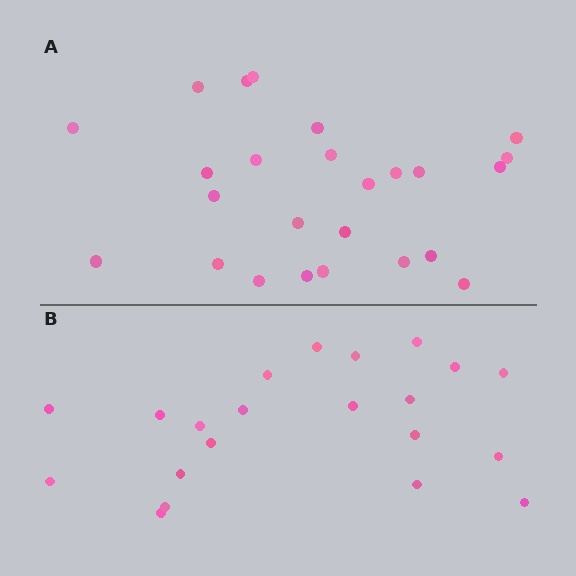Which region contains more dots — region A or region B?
Region A (the top region) has more dots.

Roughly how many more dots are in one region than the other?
Region A has about 4 more dots than region B.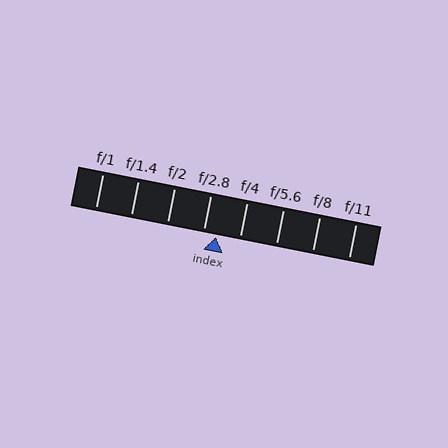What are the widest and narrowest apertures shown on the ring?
The widest aperture shown is f/1 and the narrowest is f/11.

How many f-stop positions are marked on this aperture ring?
There are 8 f-stop positions marked.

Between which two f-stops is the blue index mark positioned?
The index mark is between f/2.8 and f/4.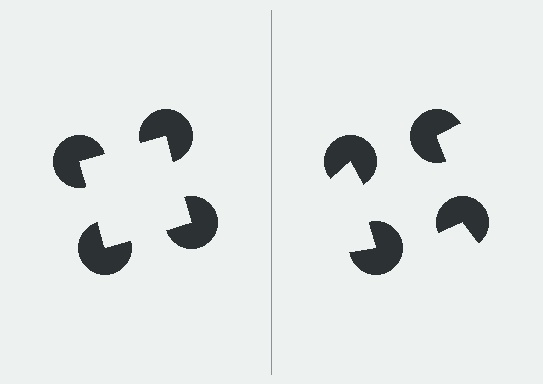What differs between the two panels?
The pac-man discs are positioned identically on both sides; only the wedge orientations differ. On the left they align to a square; on the right they are misaligned.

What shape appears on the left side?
An illusory square.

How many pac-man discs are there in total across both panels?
8 — 4 on each side.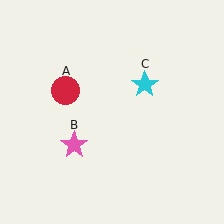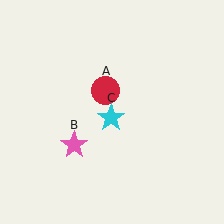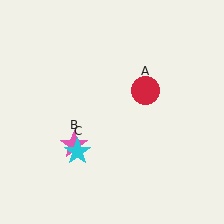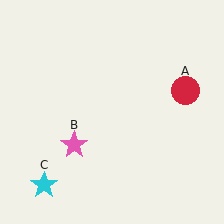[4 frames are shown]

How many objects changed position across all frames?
2 objects changed position: red circle (object A), cyan star (object C).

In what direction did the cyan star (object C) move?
The cyan star (object C) moved down and to the left.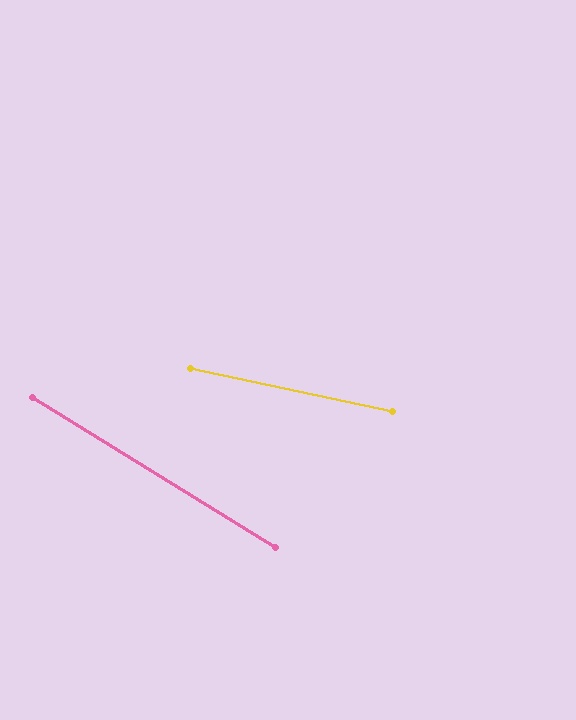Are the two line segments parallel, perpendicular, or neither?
Neither parallel nor perpendicular — they differ by about 20°.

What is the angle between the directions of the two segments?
Approximately 20 degrees.